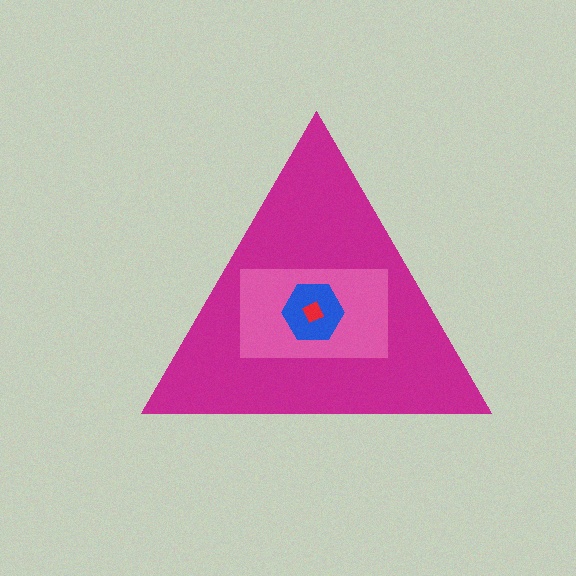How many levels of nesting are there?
4.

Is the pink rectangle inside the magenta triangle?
Yes.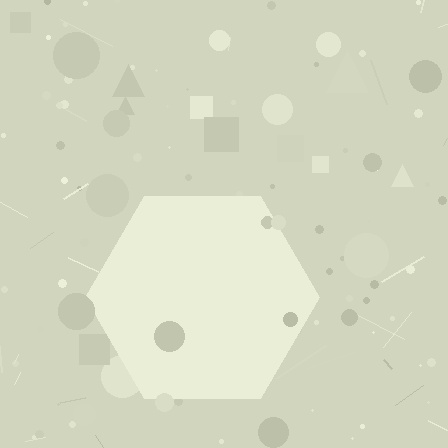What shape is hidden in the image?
A hexagon is hidden in the image.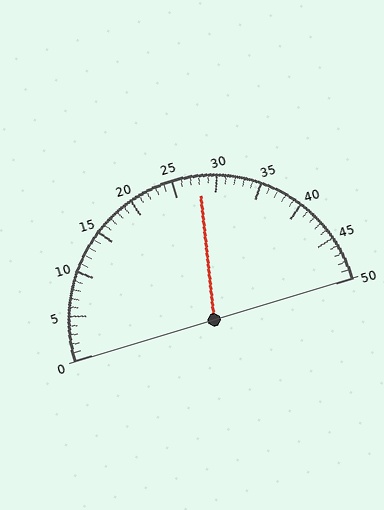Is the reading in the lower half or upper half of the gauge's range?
The reading is in the upper half of the range (0 to 50).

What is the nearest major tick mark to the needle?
The nearest major tick mark is 30.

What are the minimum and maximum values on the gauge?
The gauge ranges from 0 to 50.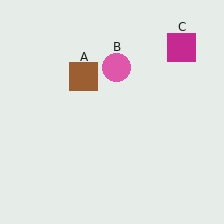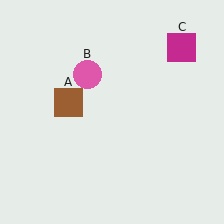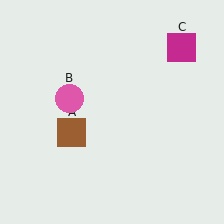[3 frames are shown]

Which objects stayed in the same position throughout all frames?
Magenta square (object C) remained stationary.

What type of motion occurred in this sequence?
The brown square (object A), pink circle (object B) rotated counterclockwise around the center of the scene.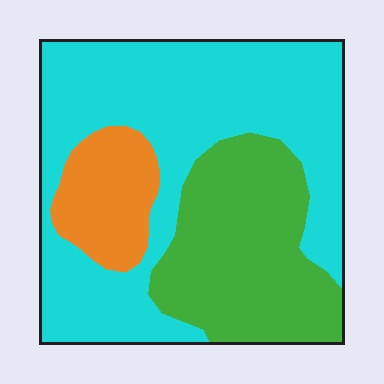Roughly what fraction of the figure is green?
Green covers about 30% of the figure.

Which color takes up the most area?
Cyan, at roughly 55%.